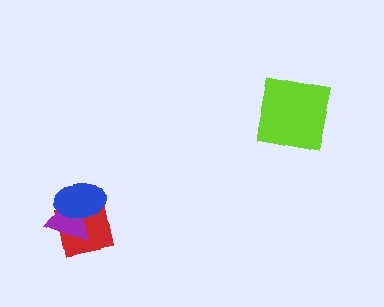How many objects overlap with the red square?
2 objects overlap with the red square.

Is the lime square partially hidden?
No, no other shape covers it.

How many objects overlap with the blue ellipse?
2 objects overlap with the blue ellipse.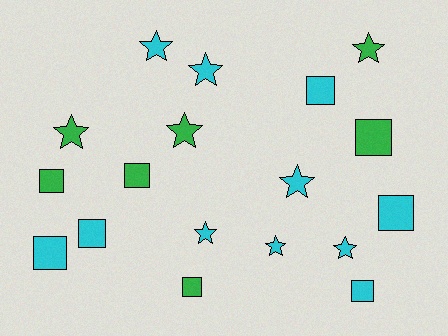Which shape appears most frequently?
Star, with 9 objects.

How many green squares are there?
There are 4 green squares.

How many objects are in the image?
There are 18 objects.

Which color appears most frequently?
Cyan, with 11 objects.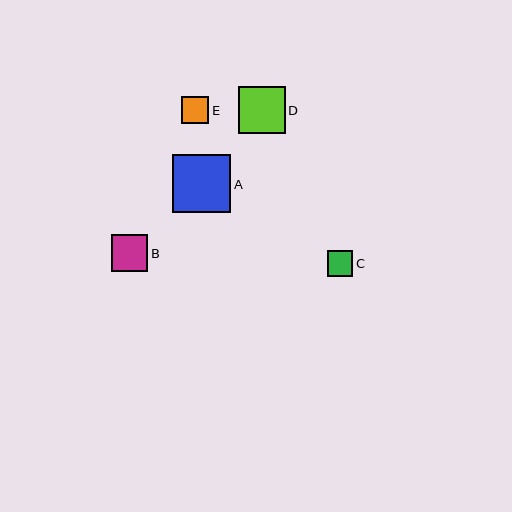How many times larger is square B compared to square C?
Square B is approximately 1.4 times the size of square C.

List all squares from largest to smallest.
From largest to smallest: A, D, B, E, C.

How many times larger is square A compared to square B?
Square A is approximately 1.6 times the size of square B.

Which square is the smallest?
Square C is the smallest with a size of approximately 25 pixels.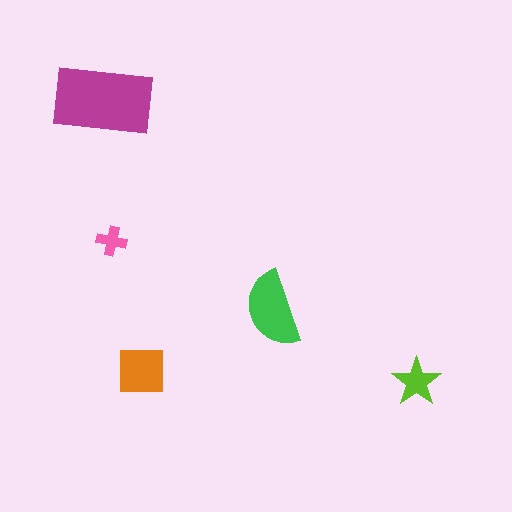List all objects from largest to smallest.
The magenta rectangle, the green semicircle, the orange square, the lime star, the pink cross.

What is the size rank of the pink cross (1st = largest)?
5th.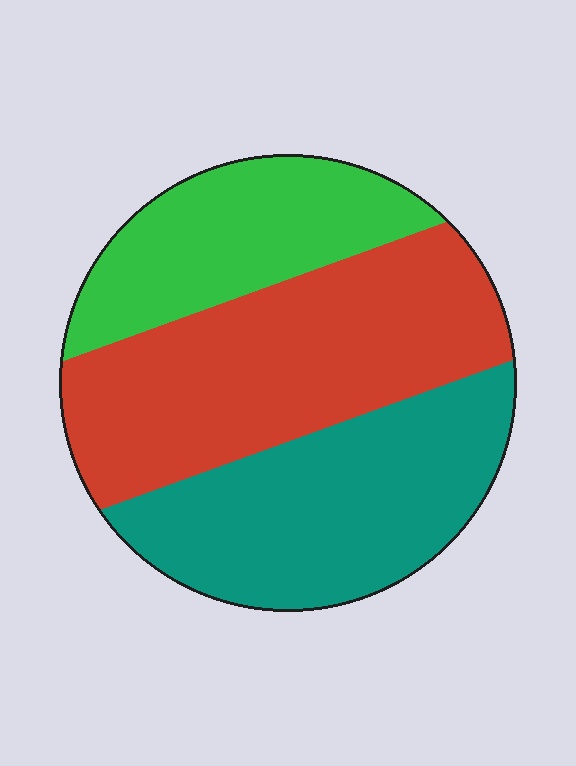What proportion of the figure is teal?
Teal takes up between a third and a half of the figure.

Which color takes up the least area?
Green, at roughly 25%.